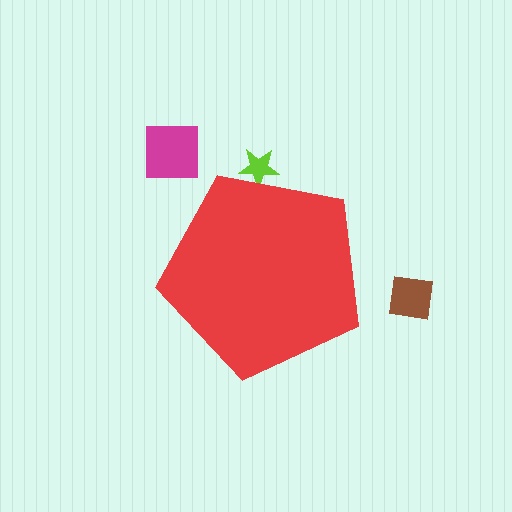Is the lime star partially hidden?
Yes, the lime star is partially hidden behind the red pentagon.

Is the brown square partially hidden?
No, the brown square is fully visible.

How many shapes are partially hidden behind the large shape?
1 shape is partially hidden.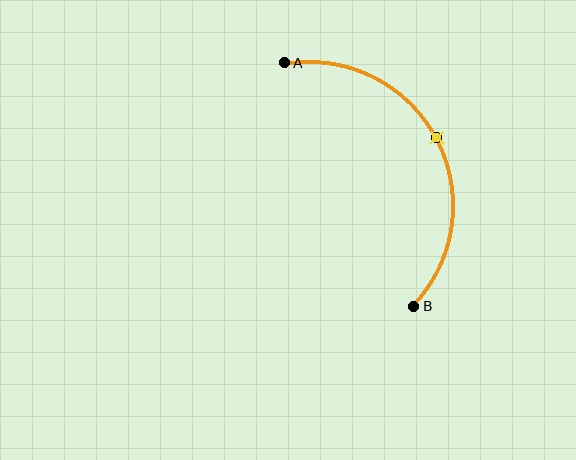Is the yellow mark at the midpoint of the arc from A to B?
Yes. The yellow mark lies on the arc at equal arc-length from both A and B — it is the arc midpoint.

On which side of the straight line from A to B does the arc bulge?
The arc bulges to the right of the straight line connecting A and B.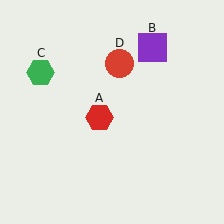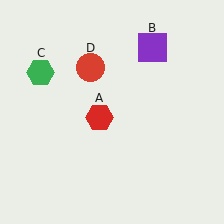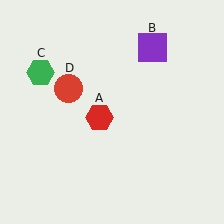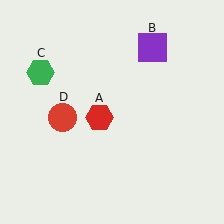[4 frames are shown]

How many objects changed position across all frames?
1 object changed position: red circle (object D).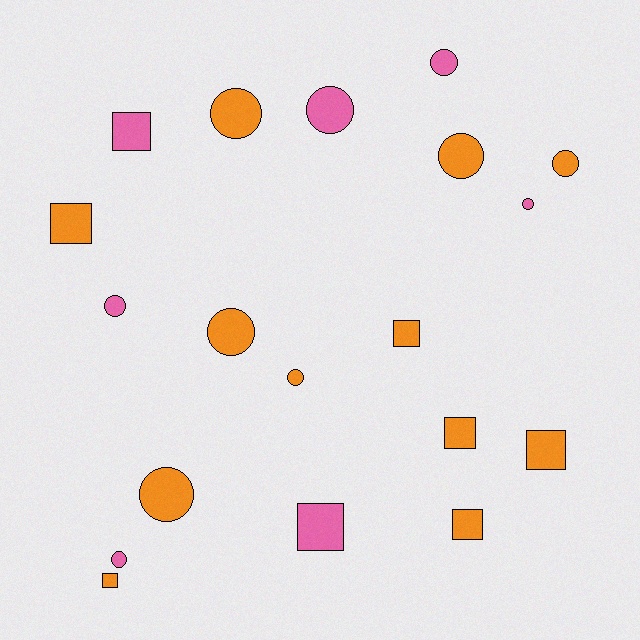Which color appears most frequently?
Orange, with 12 objects.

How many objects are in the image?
There are 19 objects.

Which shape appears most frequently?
Circle, with 11 objects.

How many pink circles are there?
There are 5 pink circles.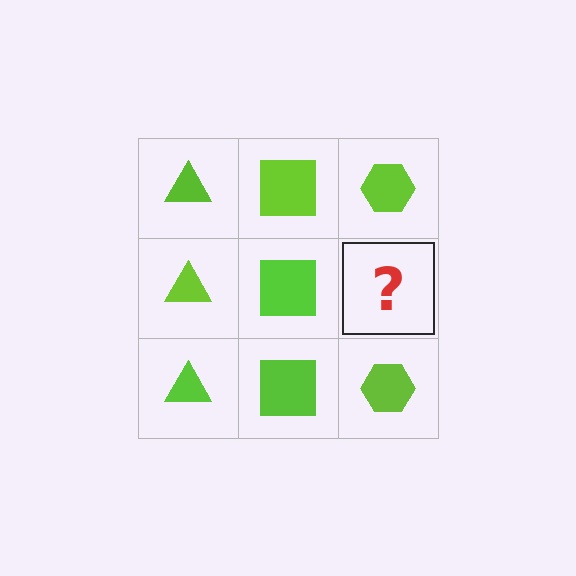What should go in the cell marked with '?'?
The missing cell should contain a lime hexagon.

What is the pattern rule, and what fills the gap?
The rule is that each column has a consistent shape. The gap should be filled with a lime hexagon.